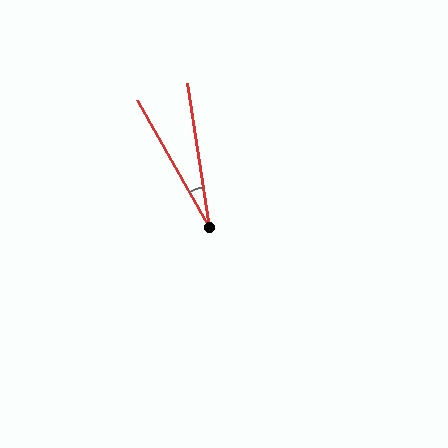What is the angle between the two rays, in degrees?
Approximately 21 degrees.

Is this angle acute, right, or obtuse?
It is acute.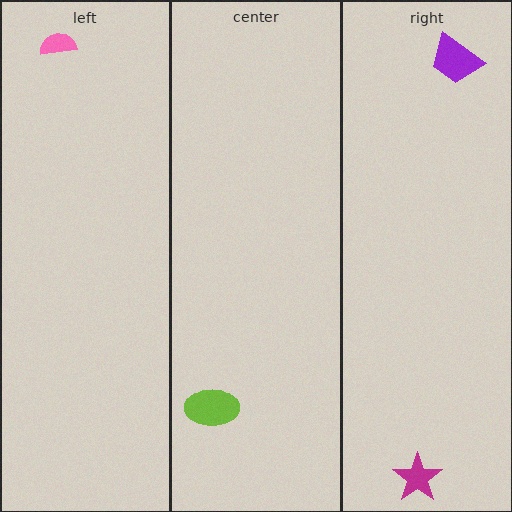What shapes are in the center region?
The lime ellipse.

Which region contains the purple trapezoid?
The right region.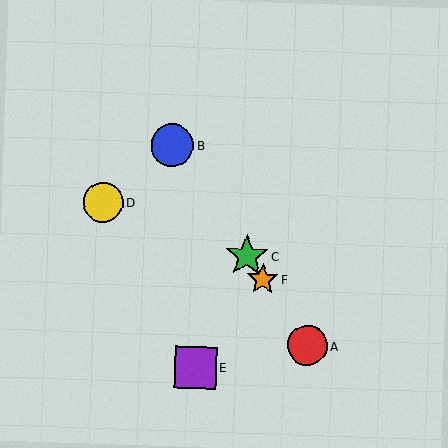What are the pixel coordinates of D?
Object D is at (103, 202).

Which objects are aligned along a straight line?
Objects A, B, C, F are aligned along a straight line.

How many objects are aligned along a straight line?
4 objects (A, B, C, F) are aligned along a straight line.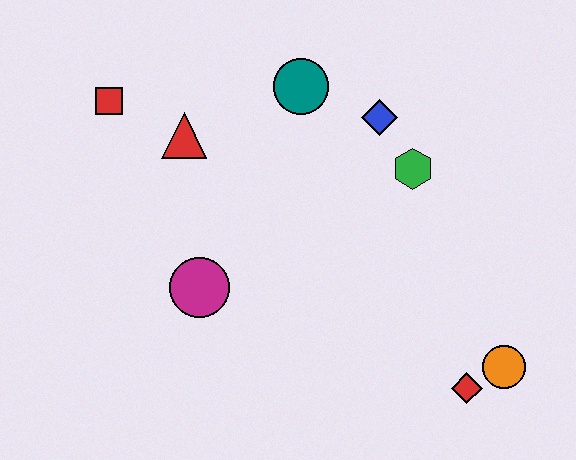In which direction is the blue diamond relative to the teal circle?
The blue diamond is to the right of the teal circle.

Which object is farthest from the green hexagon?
The red square is farthest from the green hexagon.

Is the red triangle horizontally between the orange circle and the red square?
Yes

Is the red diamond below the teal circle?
Yes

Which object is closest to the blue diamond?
The green hexagon is closest to the blue diamond.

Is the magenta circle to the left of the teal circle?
Yes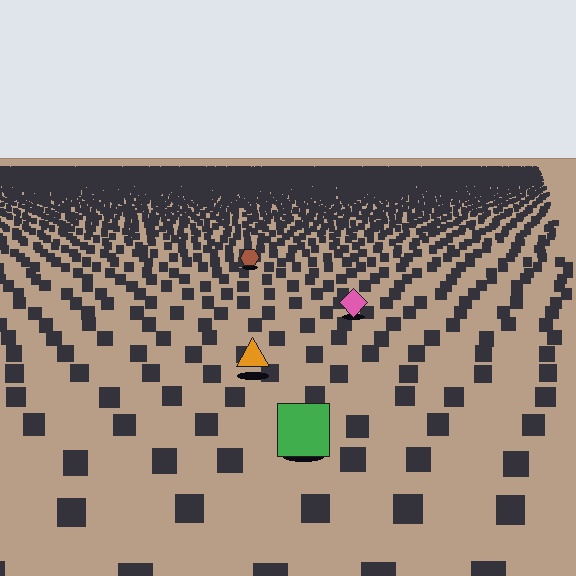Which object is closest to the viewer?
The green square is closest. The texture marks near it are larger and more spread out.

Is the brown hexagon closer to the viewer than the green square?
No. The green square is closer — you can tell from the texture gradient: the ground texture is coarser near it.